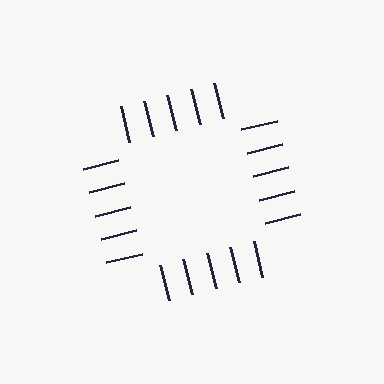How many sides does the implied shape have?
4 sides — the line-ends trace a square.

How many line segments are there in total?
20 — 5 along each of the 4 edges.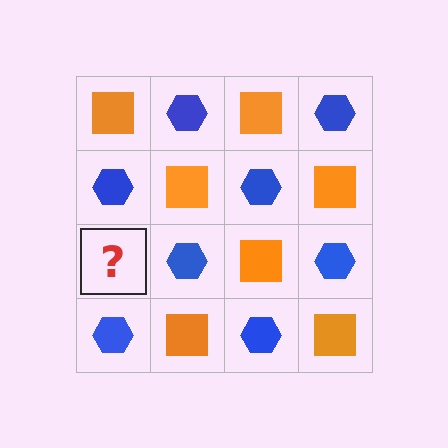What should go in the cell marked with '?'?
The missing cell should contain an orange square.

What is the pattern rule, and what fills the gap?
The rule is that it alternates orange square and blue hexagon in a checkerboard pattern. The gap should be filled with an orange square.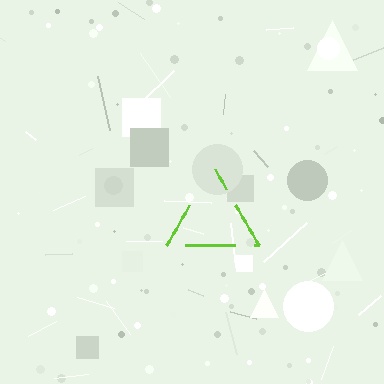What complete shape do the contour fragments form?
The contour fragments form a triangle.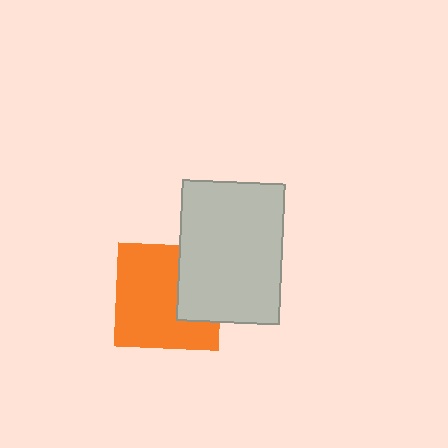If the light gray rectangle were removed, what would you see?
You would see the complete orange square.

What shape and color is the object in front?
The object in front is a light gray rectangle.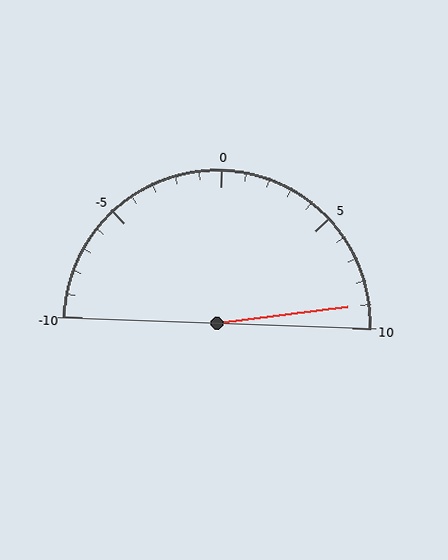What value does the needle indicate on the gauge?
The needle indicates approximately 9.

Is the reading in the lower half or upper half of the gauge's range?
The reading is in the upper half of the range (-10 to 10).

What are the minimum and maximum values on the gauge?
The gauge ranges from -10 to 10.